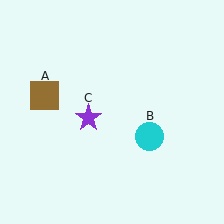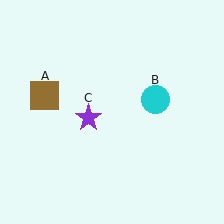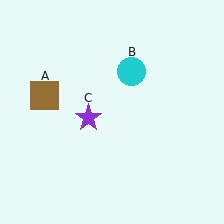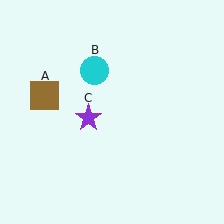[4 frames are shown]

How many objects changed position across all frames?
1 object changed position: cyan circle (object B).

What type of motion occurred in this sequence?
The cyan circle (object B) rotated counterclockwise around the center of the scene.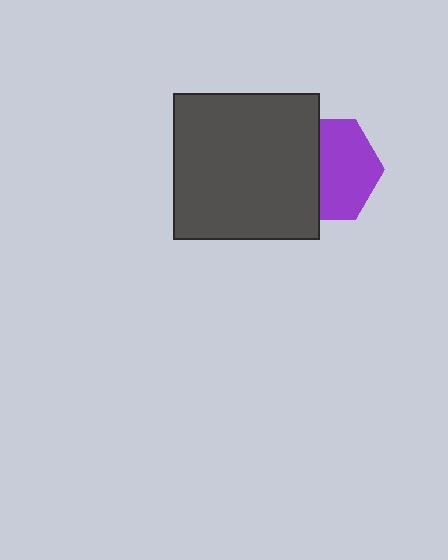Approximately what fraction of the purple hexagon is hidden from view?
Roughly 41% of the purple hexagon is hidden behind the dark gray square.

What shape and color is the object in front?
The object in front is a dark gray square.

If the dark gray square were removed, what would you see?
You would see the complete purple hexagon.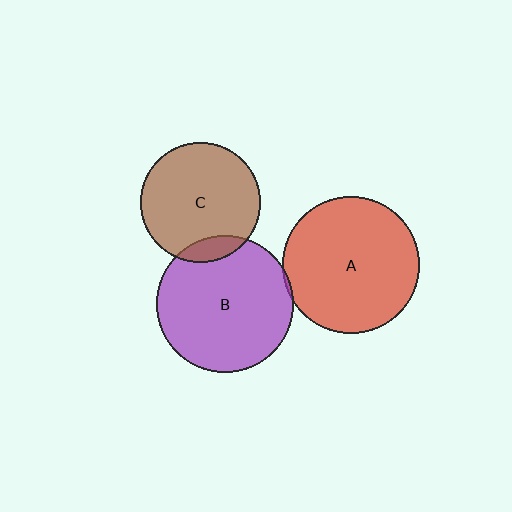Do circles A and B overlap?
Yes.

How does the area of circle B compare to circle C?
Approximately 1.3 times.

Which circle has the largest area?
Circle A (red).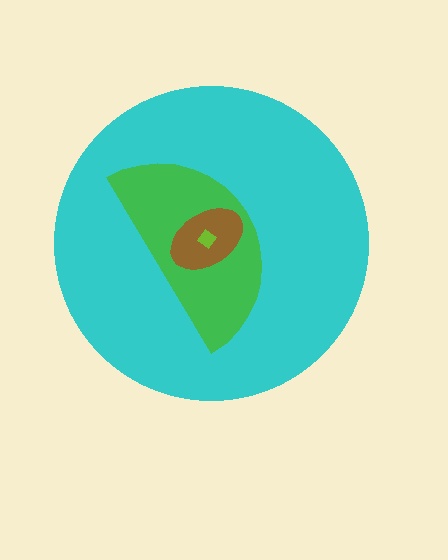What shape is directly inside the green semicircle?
The brown ellipse.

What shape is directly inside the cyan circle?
The green semicircle.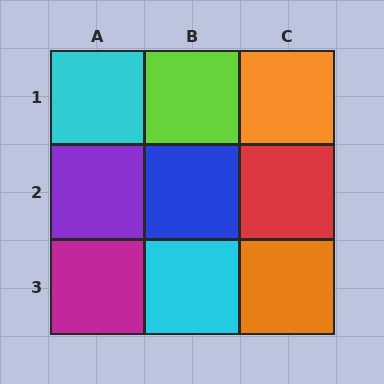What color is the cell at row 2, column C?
Red.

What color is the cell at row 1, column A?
Cyan.